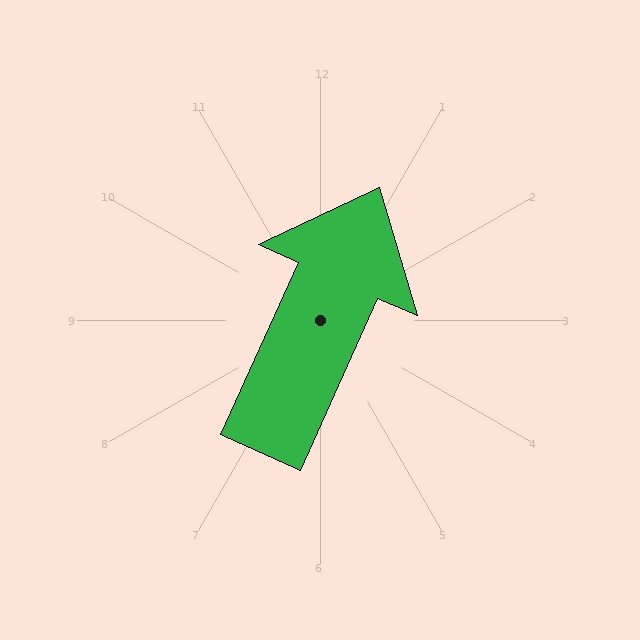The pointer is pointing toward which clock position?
Roughly 1 o'clock.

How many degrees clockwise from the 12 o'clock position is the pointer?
Approximately 24 degrees.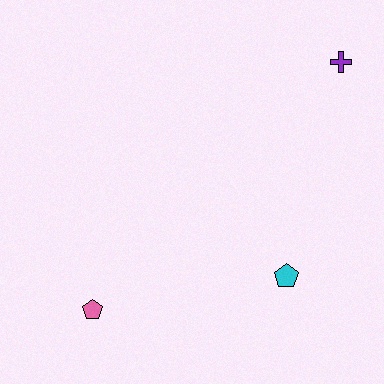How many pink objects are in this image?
There is 1 pink object.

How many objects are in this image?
There are 3 objects.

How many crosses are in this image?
There is 1 cross.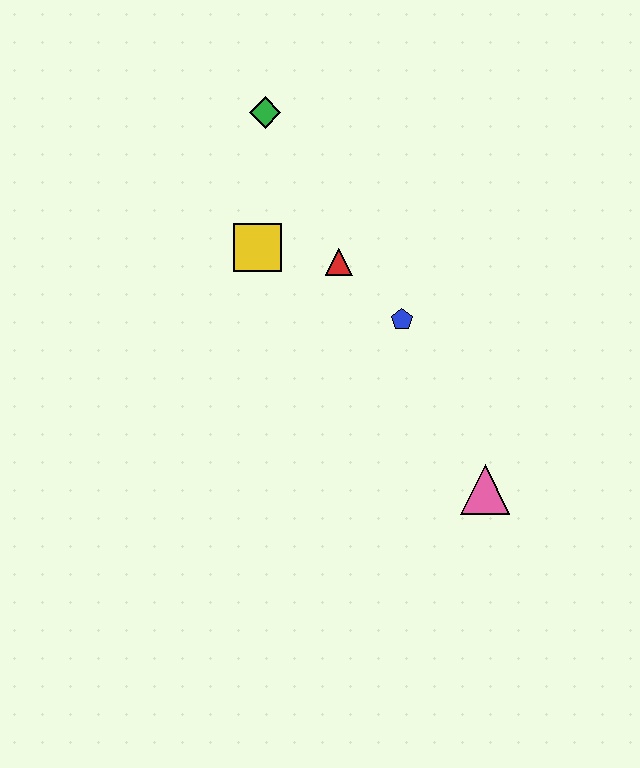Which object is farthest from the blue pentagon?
The green diamond is farthest from the blue pentagon.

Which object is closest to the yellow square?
The red triangle is closest to the yellow square.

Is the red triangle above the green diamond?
No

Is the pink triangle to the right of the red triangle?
Yes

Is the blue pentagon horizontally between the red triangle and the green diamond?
No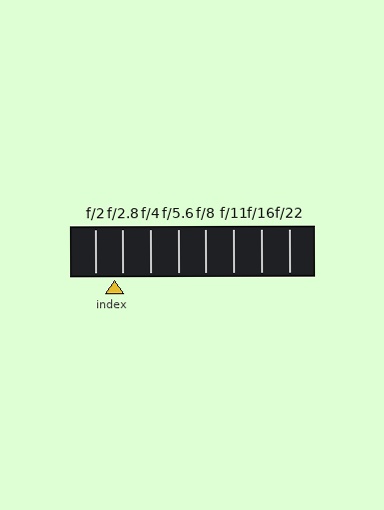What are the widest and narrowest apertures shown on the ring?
The widest aperture shown is f/2 and the narrowest is f/22.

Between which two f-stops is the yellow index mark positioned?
The index mark is between f/2 and f/2.8.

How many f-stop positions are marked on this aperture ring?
There are 8 f-stop positions marked.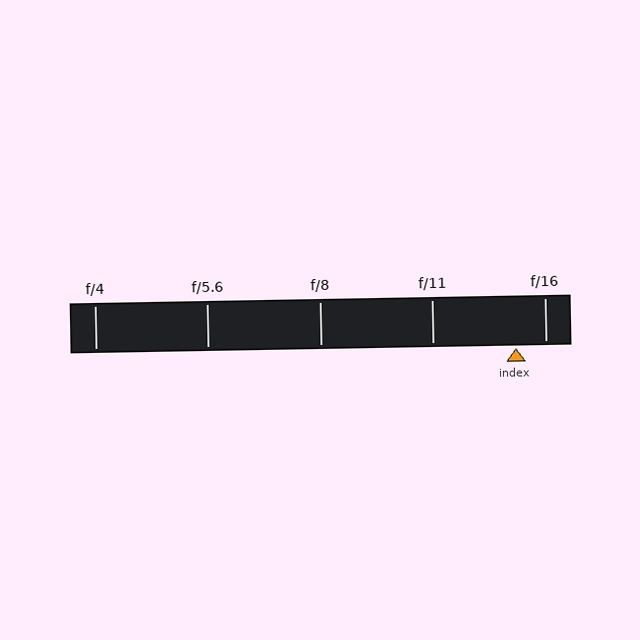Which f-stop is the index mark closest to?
The index mark is closest to f/16.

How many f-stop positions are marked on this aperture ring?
There are 5 f-stop positions marked.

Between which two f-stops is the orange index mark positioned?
The index mark is between f/11 and f/16.